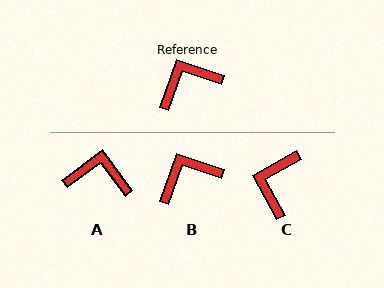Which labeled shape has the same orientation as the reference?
B.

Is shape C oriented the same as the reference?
No, it is off by about 48 degrees.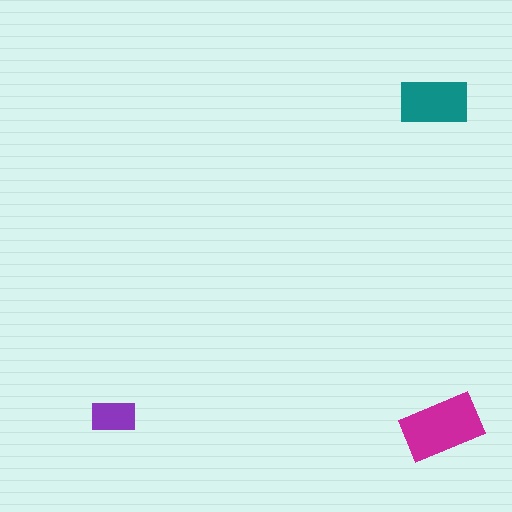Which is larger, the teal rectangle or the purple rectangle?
The teal one.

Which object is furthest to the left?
The purple rectangle is leftmost.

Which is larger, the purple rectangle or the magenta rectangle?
The magenta one.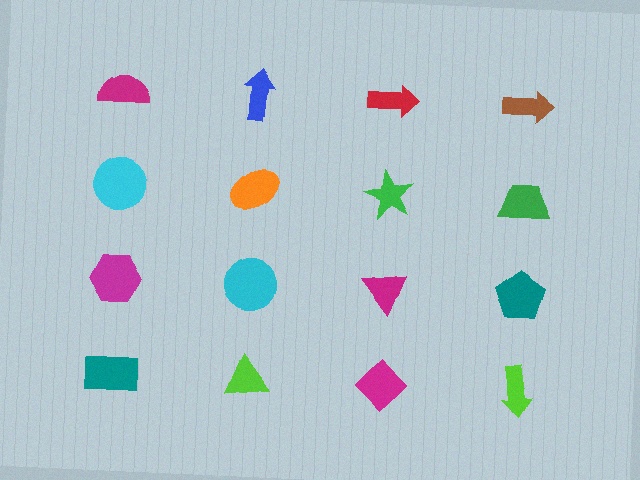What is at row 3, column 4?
A teal pentagon.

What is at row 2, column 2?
An orange ellipse.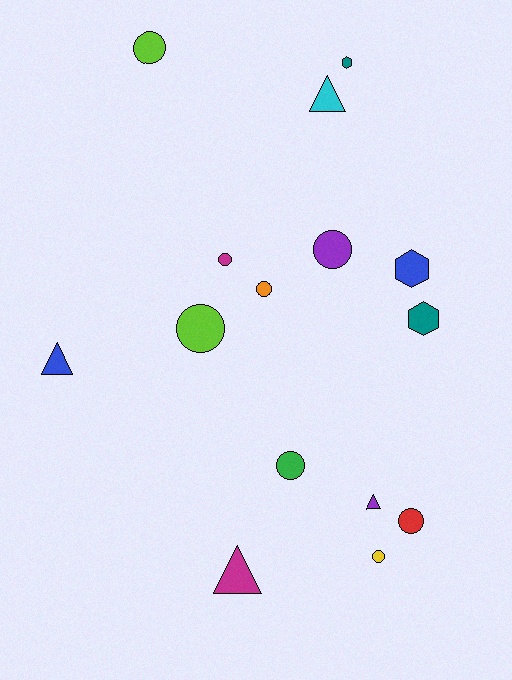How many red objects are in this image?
There is 1 red object.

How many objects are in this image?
There are 15 objects.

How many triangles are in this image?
There are 4 triangles.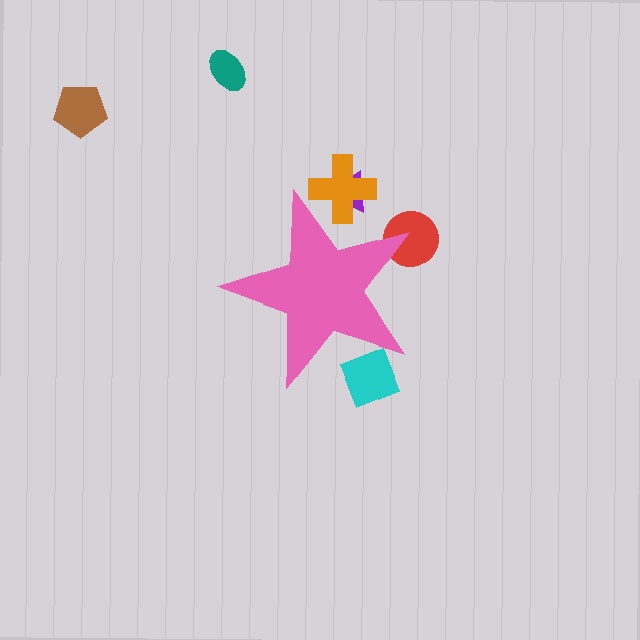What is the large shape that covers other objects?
A pink star.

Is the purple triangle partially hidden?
Yes, the purple triangle is partially hidden behind the pink star.